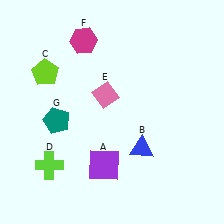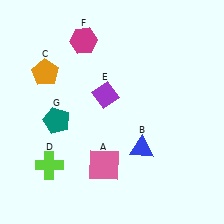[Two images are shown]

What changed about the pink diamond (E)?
In Image 1, E is pink. In Image 2, it changed to purple.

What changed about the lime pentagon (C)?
In Image 1, C is lime. In Image 2, it changed to orange.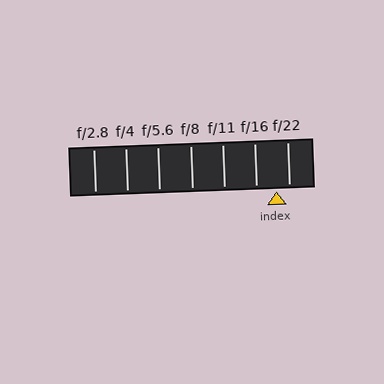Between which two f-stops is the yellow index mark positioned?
The index mark is between f/16 and f/22.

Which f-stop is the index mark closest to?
The index mark is closest to f/22.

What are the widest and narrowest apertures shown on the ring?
The widest aperture shown is f/2.8 and the narrowest is f/22.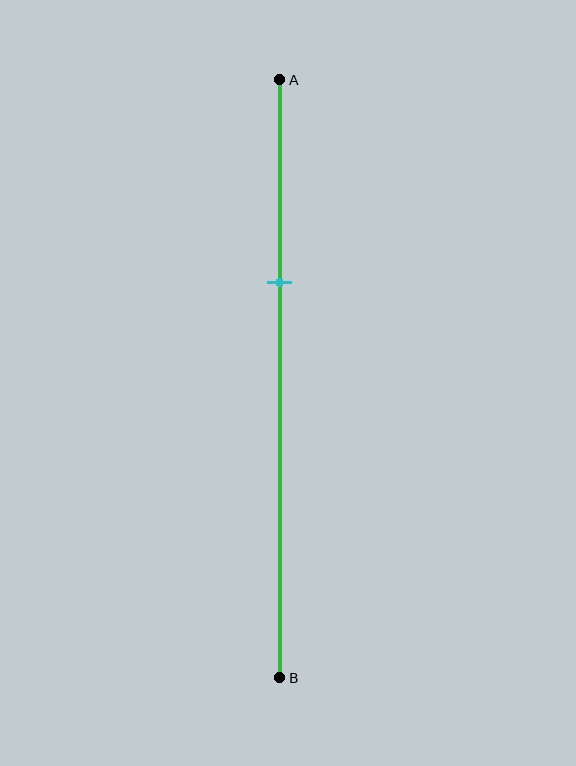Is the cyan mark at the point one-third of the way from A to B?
Yes, the mark is approximately at the one-third point.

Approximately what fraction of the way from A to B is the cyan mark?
The cyan mark is approximately 35% of the way from A to B.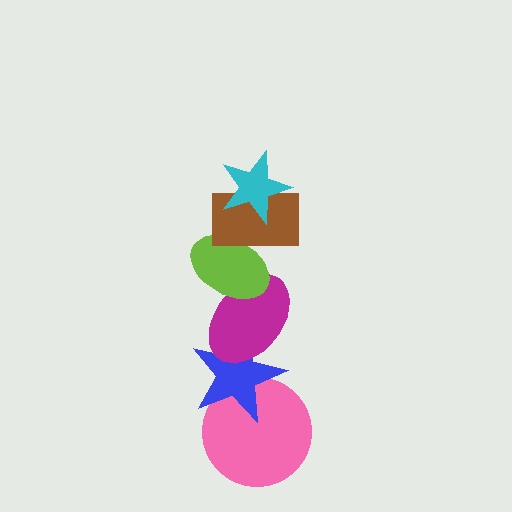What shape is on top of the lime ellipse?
The brown rectangle is on top of the lime ellipse.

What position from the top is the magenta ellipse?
The magenta ellipse is 4th from the top.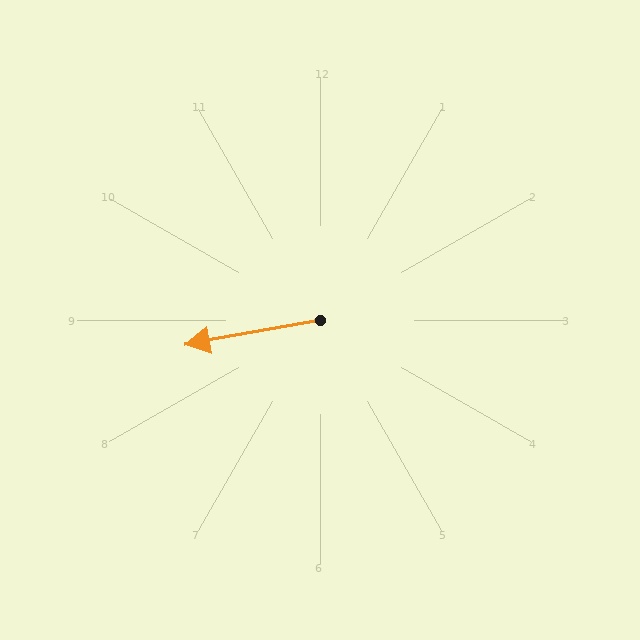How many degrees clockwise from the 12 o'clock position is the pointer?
Approximately 260 degrees.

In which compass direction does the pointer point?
West.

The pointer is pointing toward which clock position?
Roughly 9 o'clock.